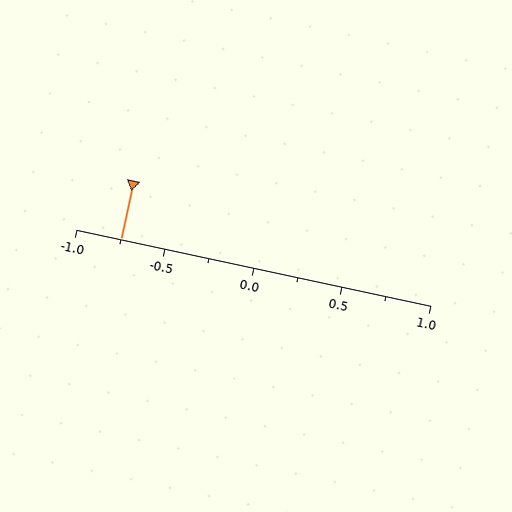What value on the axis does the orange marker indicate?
The marker indicates approximately -0.75.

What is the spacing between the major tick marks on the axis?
The major ticks are spaced 0.5 apart.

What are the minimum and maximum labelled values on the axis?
The axis runs from -1.0 to 1.0.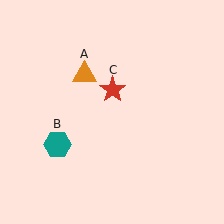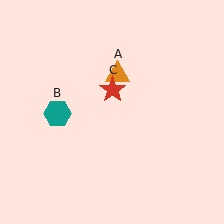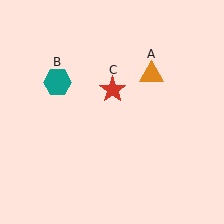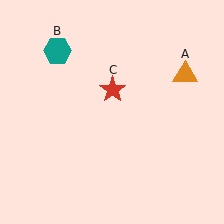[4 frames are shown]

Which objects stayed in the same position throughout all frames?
Red star (object C) remained stationary.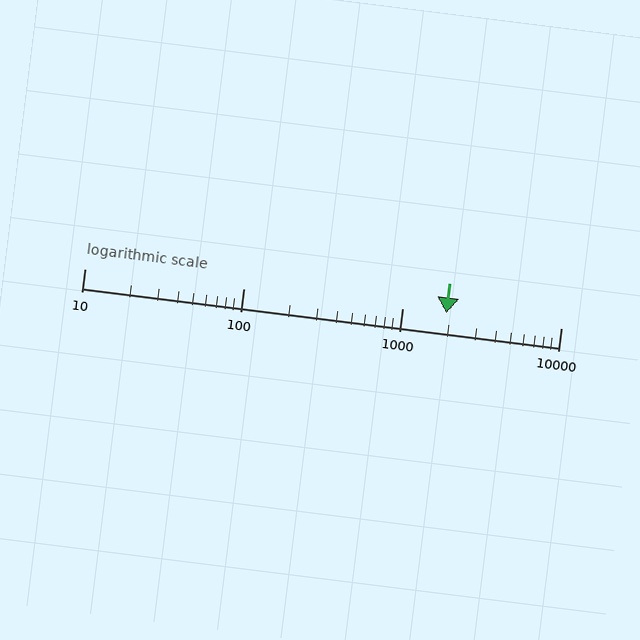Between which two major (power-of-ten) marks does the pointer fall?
The pointer is between 1000 and 10000.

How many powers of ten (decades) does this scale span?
The scale spans 3 decades, from 10 to 10000.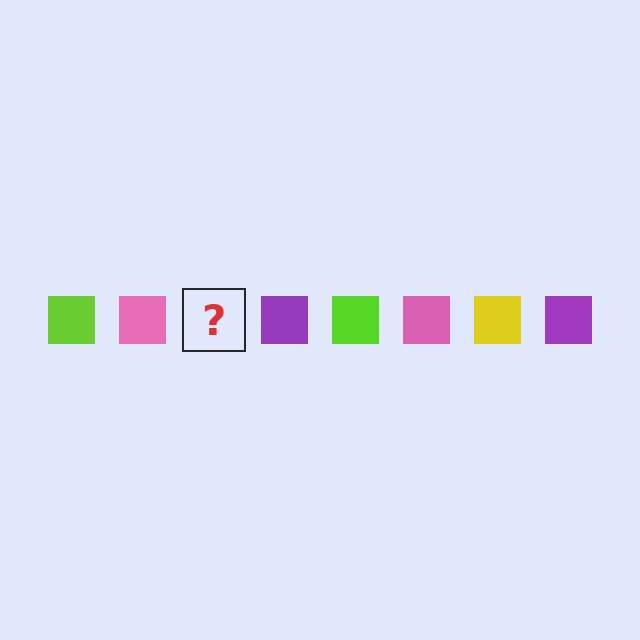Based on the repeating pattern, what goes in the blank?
The blank should be a yellow square.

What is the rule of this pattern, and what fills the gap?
The rule is that the pattern cycles through lime, pink, yellow, purple squares. The gap should be filled with a yellow square.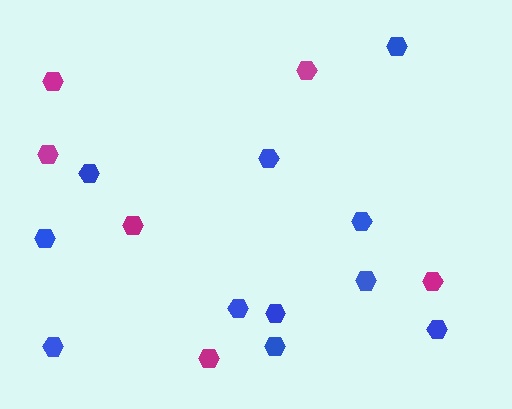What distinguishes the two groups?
There are 2 groups: one group of magenta hexagons (6) and one group of blue hexagons (11).